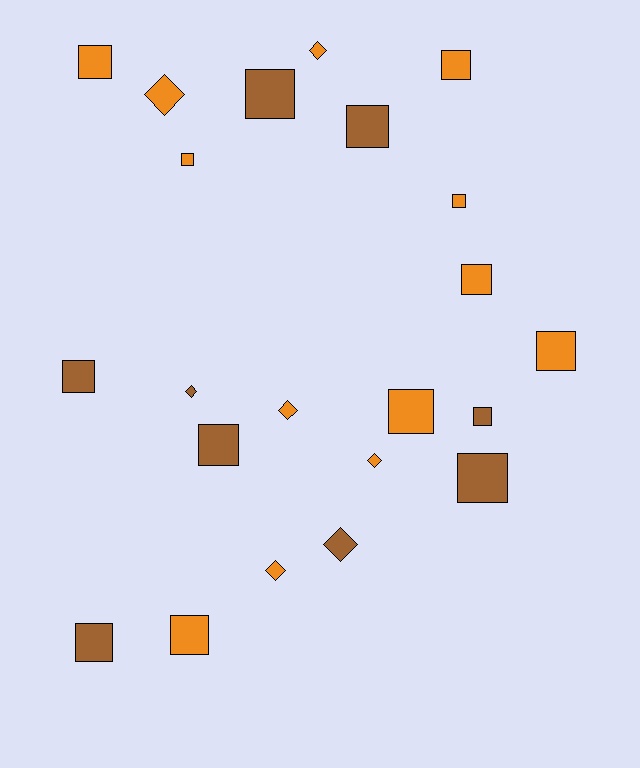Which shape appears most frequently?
Square, with 15 objects.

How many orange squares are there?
There are 8 orange squares.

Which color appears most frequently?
Orange, with 13 objects.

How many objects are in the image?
There are 22 objects.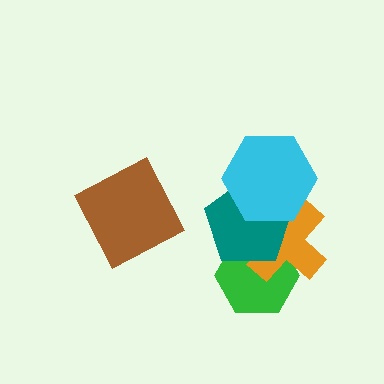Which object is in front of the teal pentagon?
The cyan hexagon is in front of the teal pentagon.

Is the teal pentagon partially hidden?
Yes, it is partially covered by another shape.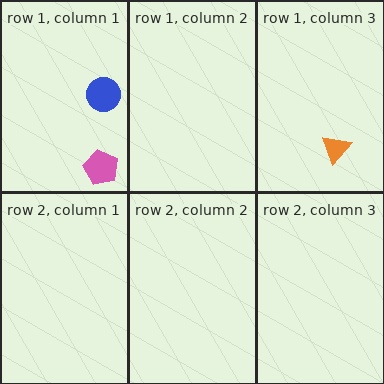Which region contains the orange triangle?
The row 1, column 3 region.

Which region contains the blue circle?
The row 1, column 1 region.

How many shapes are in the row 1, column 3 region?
1.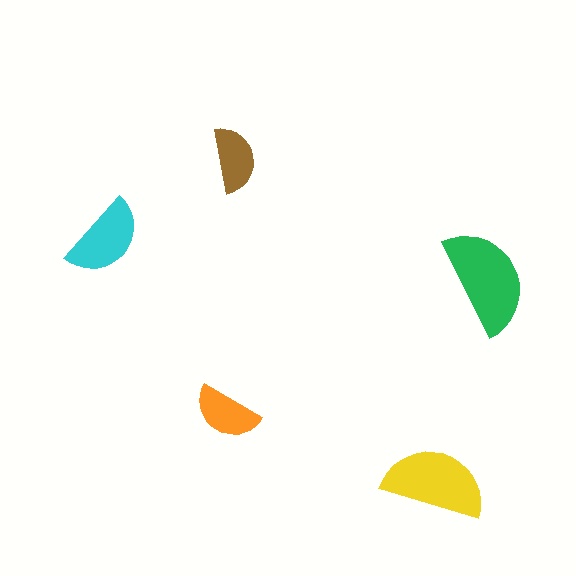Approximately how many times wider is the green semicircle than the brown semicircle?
About 1.5 times wider.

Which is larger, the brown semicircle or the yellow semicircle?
The yellow one.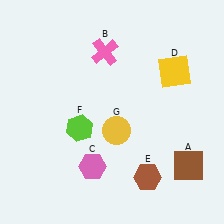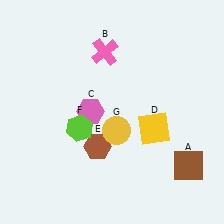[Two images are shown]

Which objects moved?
The objects that moved are: the pink hexagon (C), the yellow square (D), the brown hexagon (E).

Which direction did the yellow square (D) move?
The yellow square (D) moved down.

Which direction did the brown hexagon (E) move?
The brown hexagon (E) moved left.